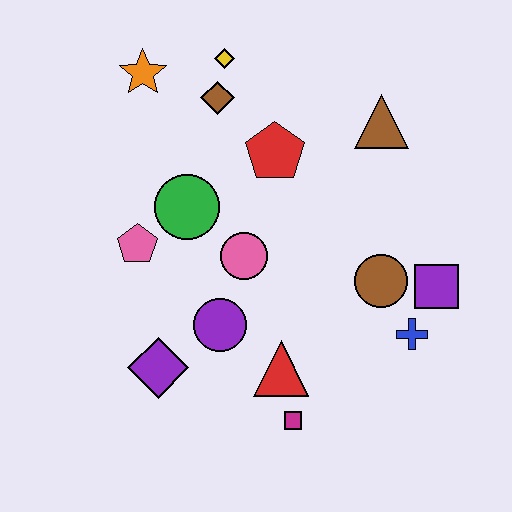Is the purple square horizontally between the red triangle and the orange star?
No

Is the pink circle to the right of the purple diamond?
Yes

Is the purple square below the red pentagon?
Yes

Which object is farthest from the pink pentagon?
The purple square is farthest from the pink pentagon.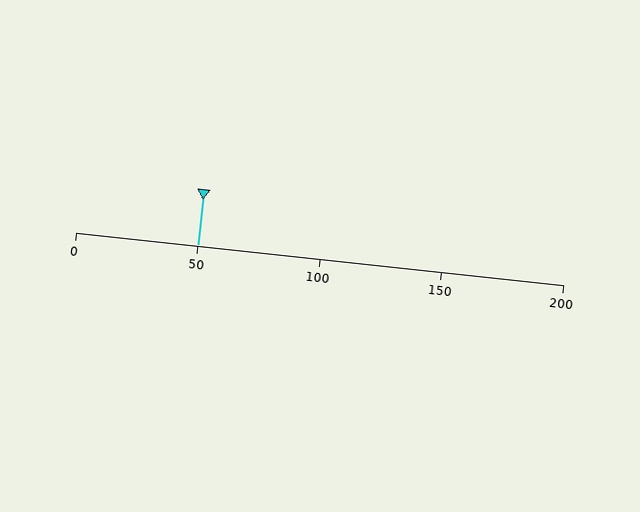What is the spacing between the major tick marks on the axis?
The major ticks are spaced 50 apart.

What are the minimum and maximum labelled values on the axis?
The axis runs from 0 to 200.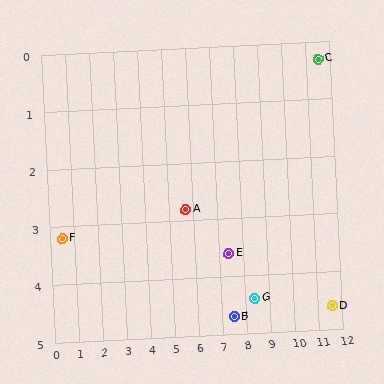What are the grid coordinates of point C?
Point C is at approximately (11.5, 0.3).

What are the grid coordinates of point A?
Point A is at approximately (5.7, 2.8).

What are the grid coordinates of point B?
Point B is at approximately (7.5, 4.7).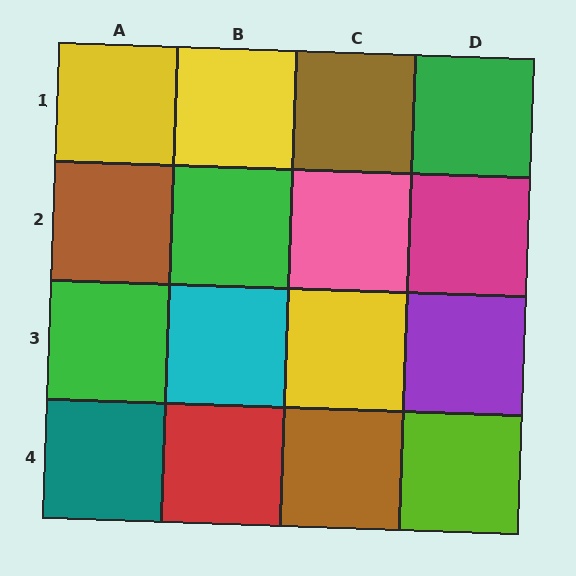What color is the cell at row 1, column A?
Yellow.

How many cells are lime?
1 cell is lime.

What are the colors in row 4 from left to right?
Teal, red, brown, lime.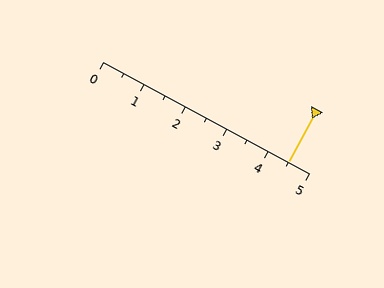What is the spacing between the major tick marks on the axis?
The major ticks are spaced 1 apart.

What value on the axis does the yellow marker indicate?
The marker indicates approximately 4.5.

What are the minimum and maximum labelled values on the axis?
The axis runs from 0 to 5.